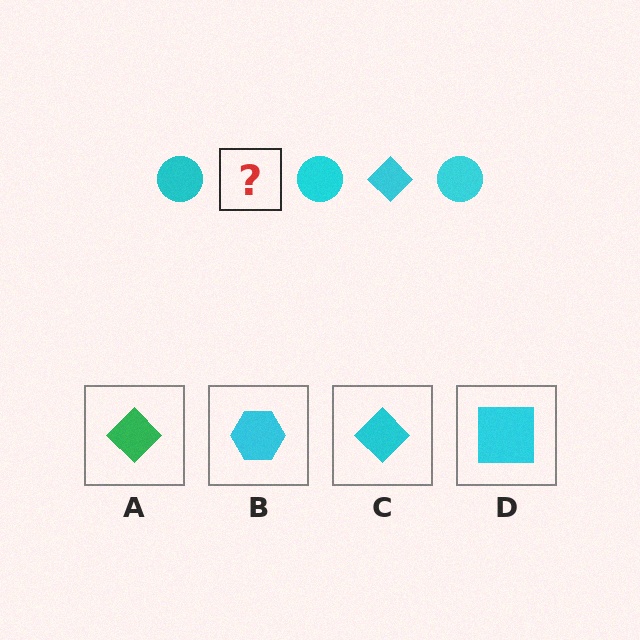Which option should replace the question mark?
Option C.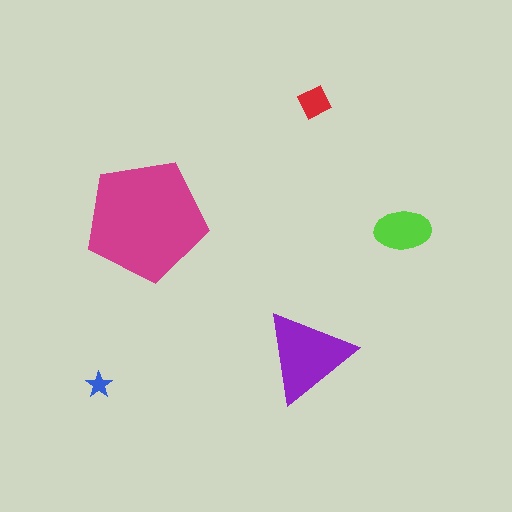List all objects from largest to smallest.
The magenta pentagon, the purple triangle, the lime ellipse, the red diamond, the blue star.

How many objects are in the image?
There are 5 objects in the image.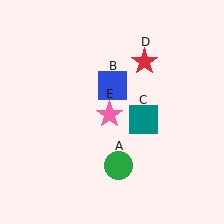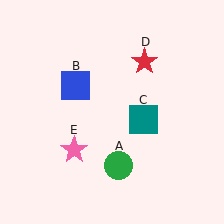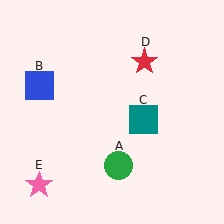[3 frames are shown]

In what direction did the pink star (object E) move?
The pink star (object E) moved down and to the left.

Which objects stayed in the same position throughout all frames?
Green circle (object A) and teal square (object C) and red star (object D) remained stationary.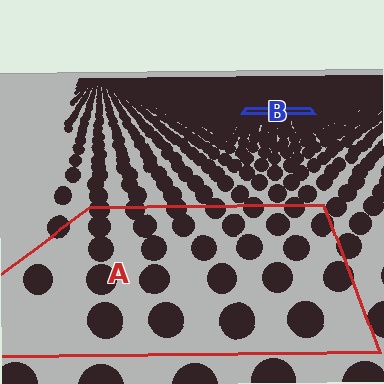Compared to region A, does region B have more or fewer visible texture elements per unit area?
Region B has more texture elements per unit area — they are packed more densely because it is farther away.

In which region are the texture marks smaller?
The texture marks are smaller in region B, because it is farther away.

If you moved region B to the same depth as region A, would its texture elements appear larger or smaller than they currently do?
They would appear larger. At a closer depth, the same texture elements are projected at a bigger on-screen size.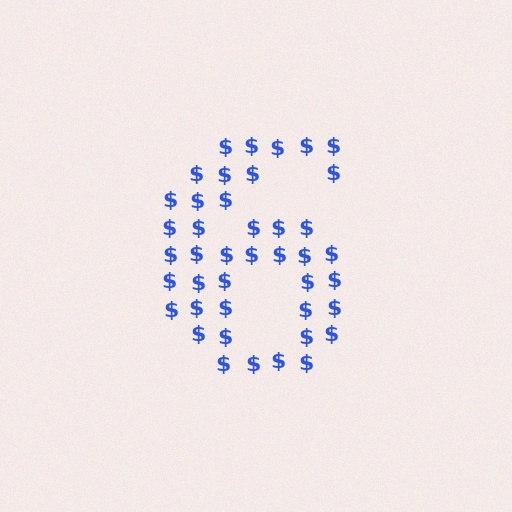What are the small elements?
The small elements are dollar signs.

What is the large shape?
The large shape is the digit 6.